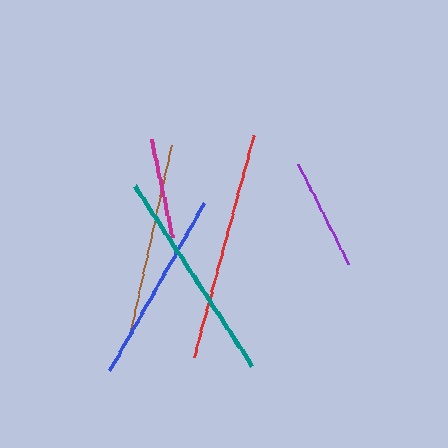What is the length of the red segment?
The red segment is approximately 230 pixels long.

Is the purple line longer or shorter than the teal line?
The teal line is longer than the purple line.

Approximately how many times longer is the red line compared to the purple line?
The red line is approximately 2.1 times the length of the purple line.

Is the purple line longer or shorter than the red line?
The red line is longer than the purple line.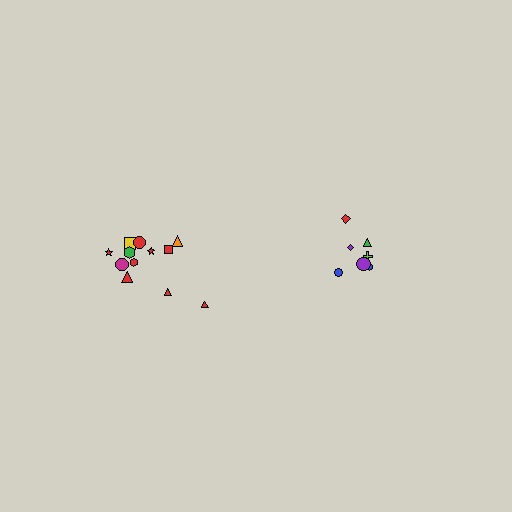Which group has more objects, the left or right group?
The left group.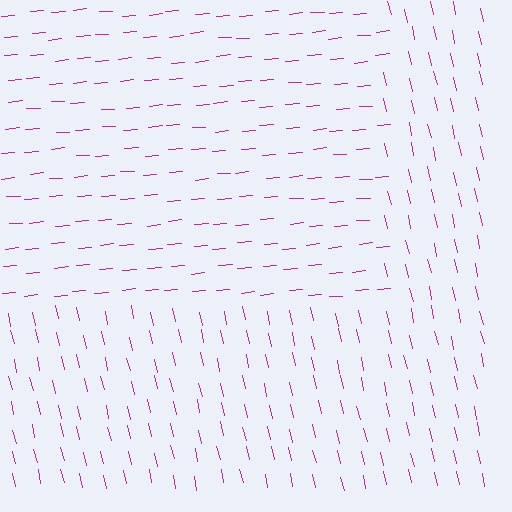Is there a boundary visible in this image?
Yes, there is a texture boundary formed by a change in line orientation.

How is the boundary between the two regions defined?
The boundary is defined purely by a change in line orientation (approximately 82 degrees difference). All lines are the same color and thickness.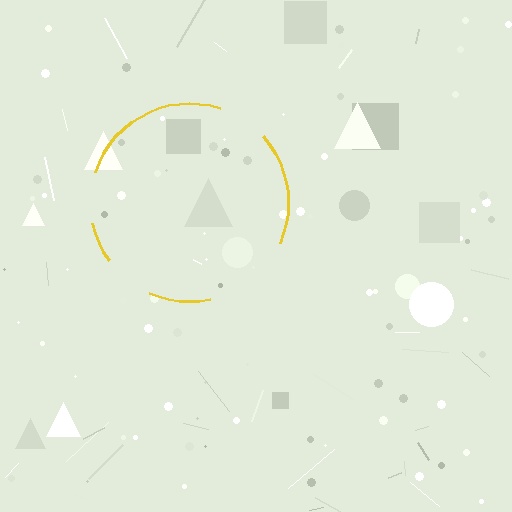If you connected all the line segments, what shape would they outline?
They would outline a circle.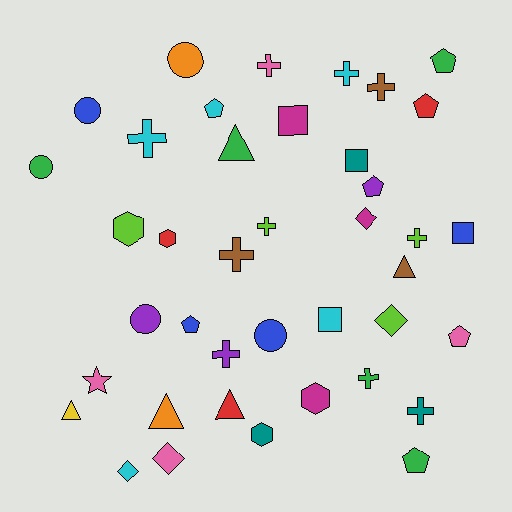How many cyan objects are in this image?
There are 5 cyan objects.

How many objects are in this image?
There are 40 objects.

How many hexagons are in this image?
There are 4 hexagons.